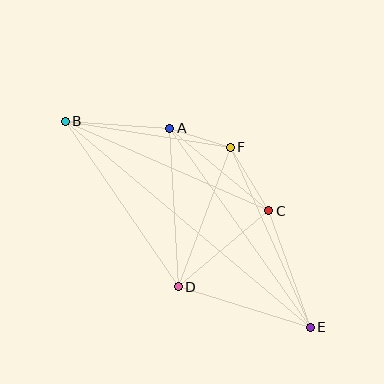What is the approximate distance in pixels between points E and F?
The distance between E and F is approximately 197 pixels.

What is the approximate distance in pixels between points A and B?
The distance between A and B is approximately 105 pixels.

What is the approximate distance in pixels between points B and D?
The distance between B and D is approximately 200 pixels.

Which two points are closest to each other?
Points A and F are closest to each other.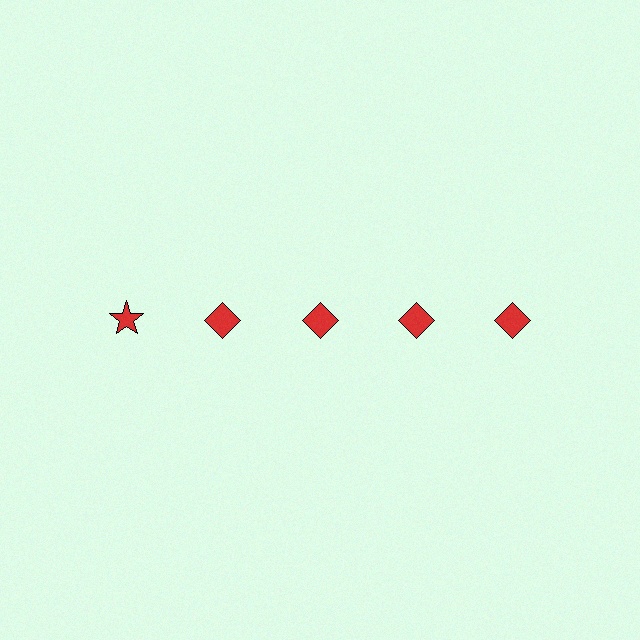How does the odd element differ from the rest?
It has a different shape: star instead of diamond.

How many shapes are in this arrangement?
There are 5 shapes arranged in a grid pattern.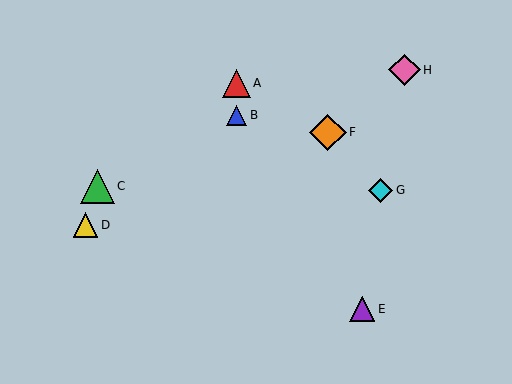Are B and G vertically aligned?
No, B is at x≈236 and G is at x≈381.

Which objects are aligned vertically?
Objects A, B are aligned vertically.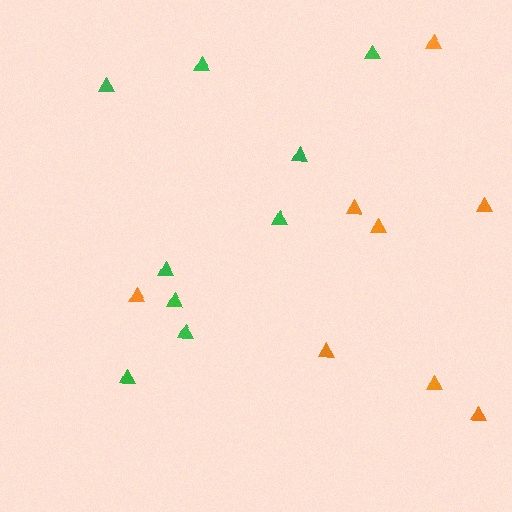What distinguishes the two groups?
There are 2 groups: one group of green triangles (9) and one group of orange triangles (8).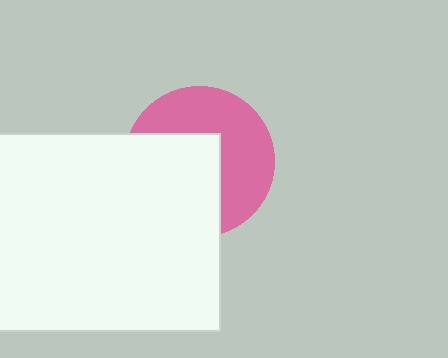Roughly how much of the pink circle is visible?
About half of it is visible (roughly 51%).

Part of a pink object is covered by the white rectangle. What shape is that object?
It is a circle.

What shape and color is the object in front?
The object in front is a white rectangle.